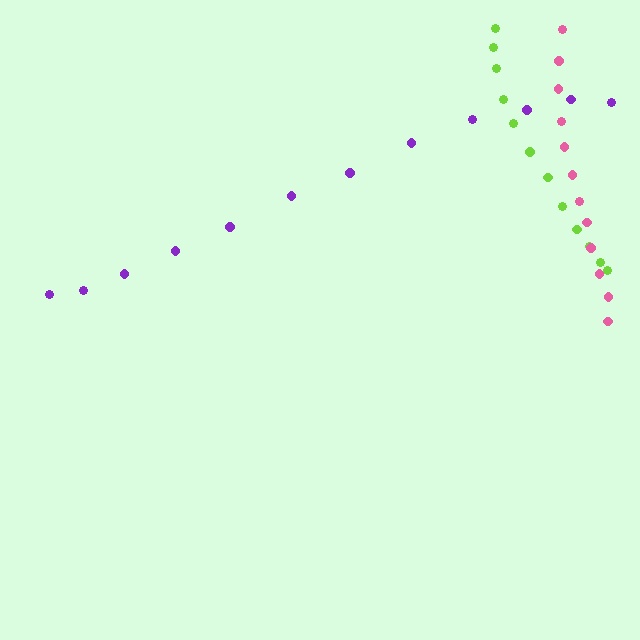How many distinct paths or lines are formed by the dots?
There are 3 distinct paths.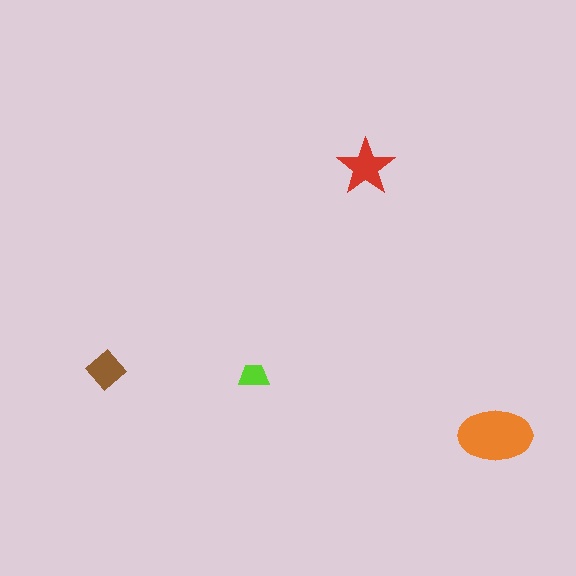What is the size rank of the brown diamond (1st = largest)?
3rd.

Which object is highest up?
The red star is topmost.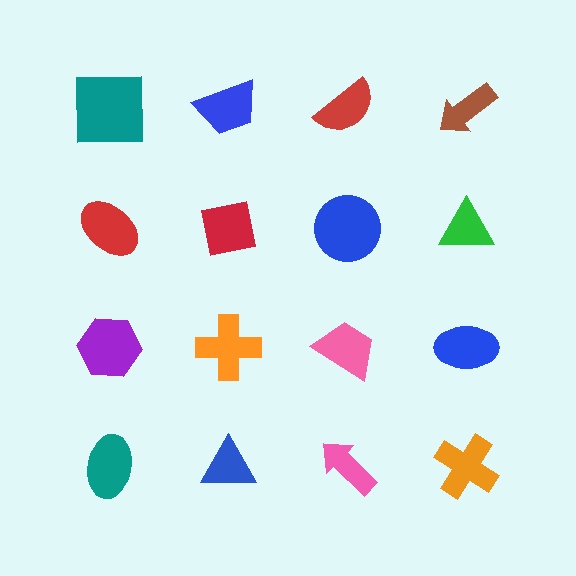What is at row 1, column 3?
A red semicircle.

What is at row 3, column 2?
An orange cross.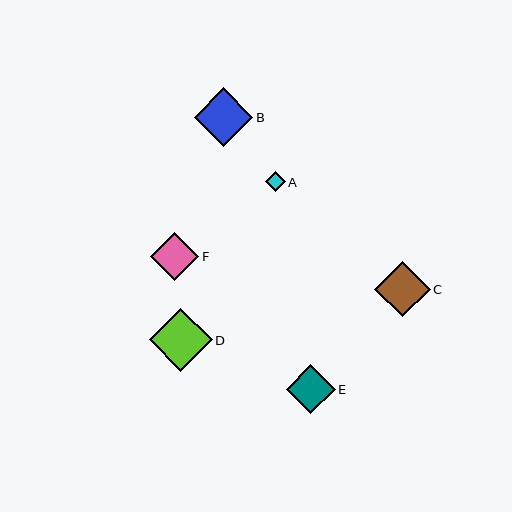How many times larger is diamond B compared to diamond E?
Diamond B is approximately 1.2 times the size of diamond E.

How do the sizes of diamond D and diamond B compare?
Diamond D and diamond B are approximately the same size.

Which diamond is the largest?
Diamond D is the largest with a size of approximately 63 pixels.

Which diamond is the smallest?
Diamond A is the smallest with a size of approximately 20 pixels.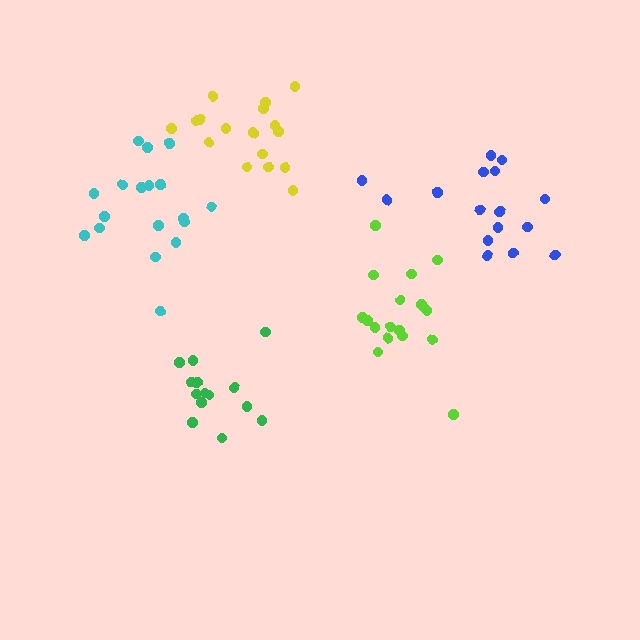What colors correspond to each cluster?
The clusters are colored: blue, green, yellow, cyan, lime.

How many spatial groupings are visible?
There are 5 spatial groupings.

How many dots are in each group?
Group 1: 16 dots, Group 2: 14 dots, Group 3: 17 dots, Group 4: 18 dots, Group 5: 18 dots (83 total).